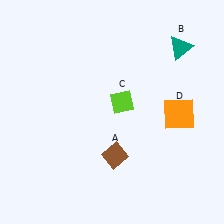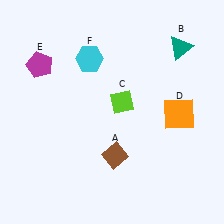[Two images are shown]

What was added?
A magenta pentagon (E), a cyan hexagon (F) were added in Image 2.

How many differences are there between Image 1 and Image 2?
There are 2 differences between the two images.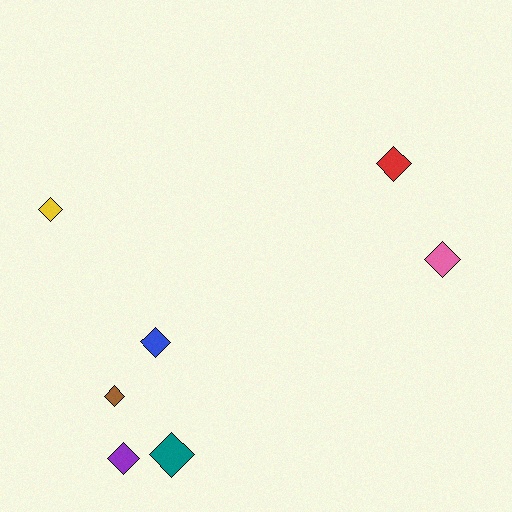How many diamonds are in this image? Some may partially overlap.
There are 7 diamonds.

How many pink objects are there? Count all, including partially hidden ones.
There is 1 pink object.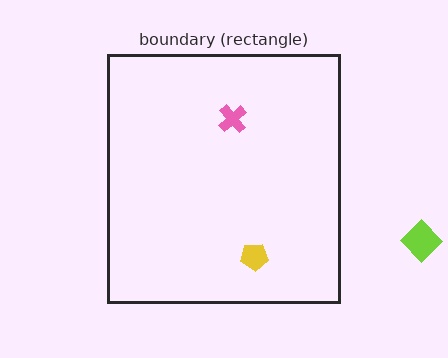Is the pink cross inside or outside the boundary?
Inside.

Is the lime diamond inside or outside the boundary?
Outside.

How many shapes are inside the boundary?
2 inside, 1 outside.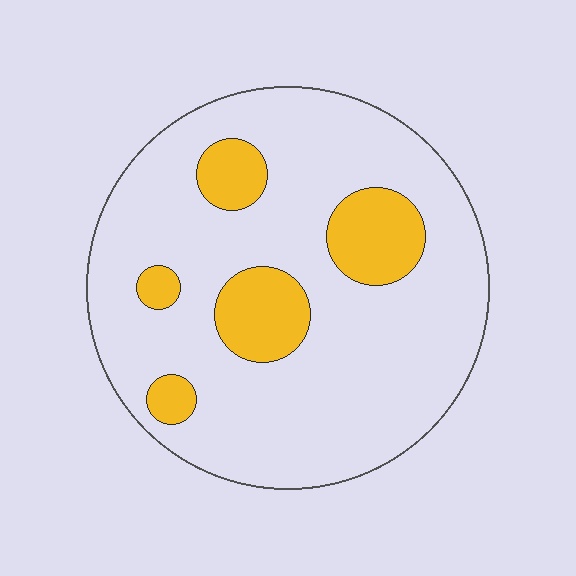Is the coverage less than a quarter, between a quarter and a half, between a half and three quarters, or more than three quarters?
Less than a quarter.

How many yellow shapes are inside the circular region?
5.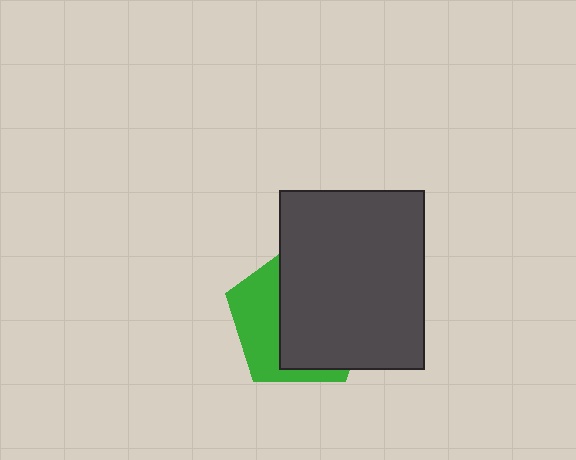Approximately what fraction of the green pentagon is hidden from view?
Roughly 63% of the green pentagon is hidden behind the dark gray rectangle.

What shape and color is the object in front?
The object in front is a dark gray rectangle.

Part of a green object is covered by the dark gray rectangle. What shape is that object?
It is a pentagon.